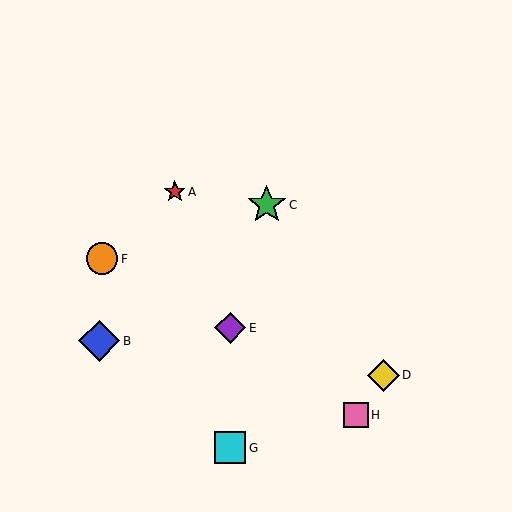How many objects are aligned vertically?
2 objects (E, G) are aligned vertically.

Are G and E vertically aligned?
Yes, both are at x≈230.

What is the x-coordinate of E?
Object E is at x≈230.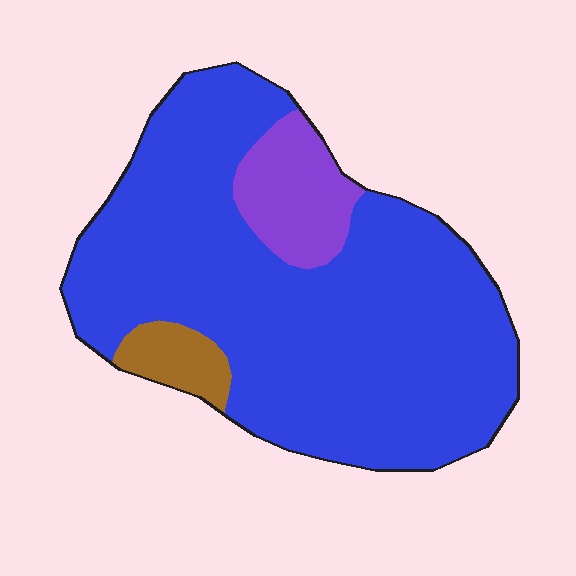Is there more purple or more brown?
Purple.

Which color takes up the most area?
Blue, at roughly 85%.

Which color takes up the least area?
Brown, at roughly 5%.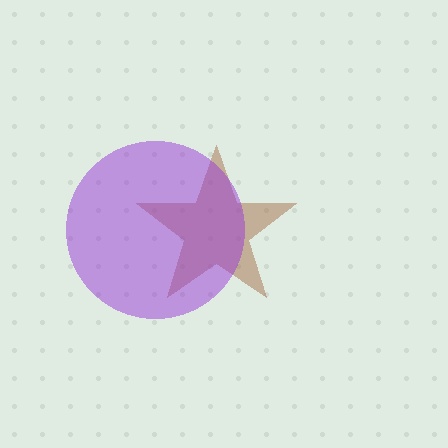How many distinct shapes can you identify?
There are 2 distinct shapes: a brown star, a purple circle.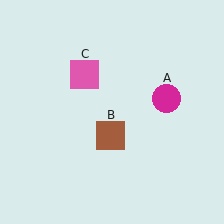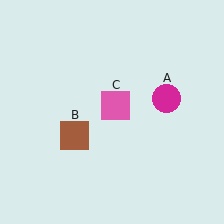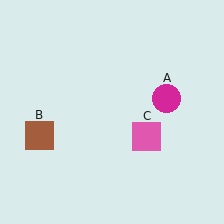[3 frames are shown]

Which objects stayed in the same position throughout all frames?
Magenta circle (object A) remained stationary.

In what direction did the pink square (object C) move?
The pink square (object C) moved down and to the right.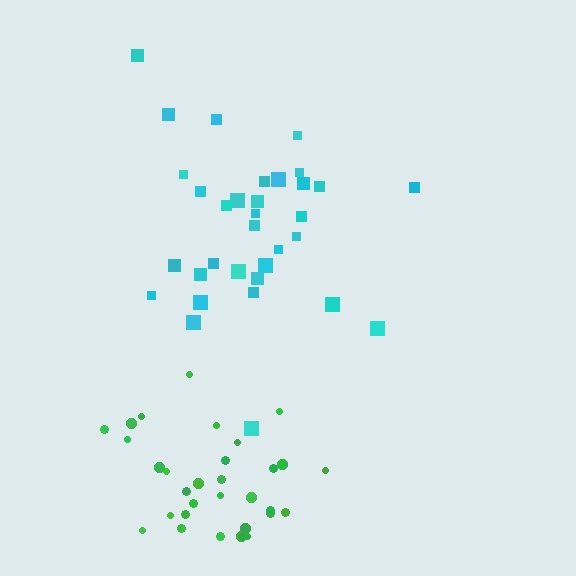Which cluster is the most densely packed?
Cyan.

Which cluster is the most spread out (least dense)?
Green.